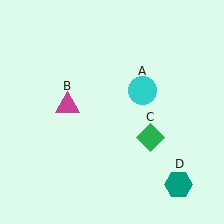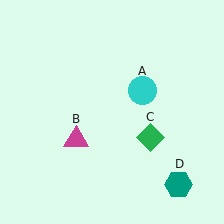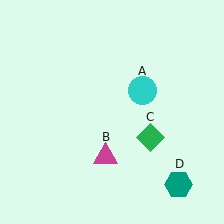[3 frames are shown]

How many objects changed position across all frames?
1 object changed position: magenta triangle (object B).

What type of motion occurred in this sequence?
The magenta triangle (object B) rotated counterclockwise around the center of the scene.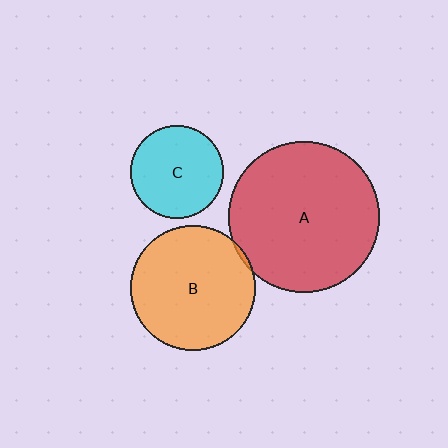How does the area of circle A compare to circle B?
Approximately 1.5 times.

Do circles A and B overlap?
Yes.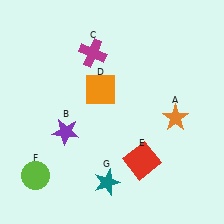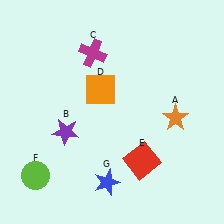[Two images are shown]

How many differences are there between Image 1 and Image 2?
There is 1 difference between the two images.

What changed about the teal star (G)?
In Image 1, G is teal. In Image 2, it changed to blue.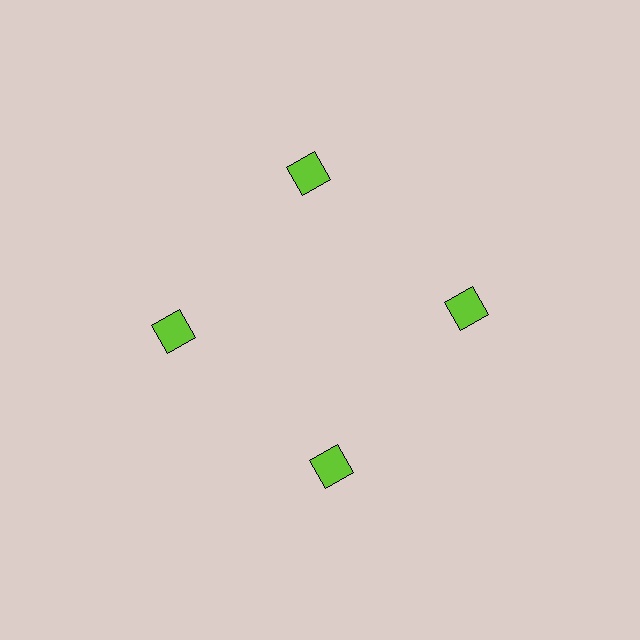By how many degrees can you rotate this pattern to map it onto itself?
The pattern maps onto itself every 90 degrees of rotation.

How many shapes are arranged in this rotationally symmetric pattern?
There are 4 shapes, arranged in 4 groups of 1.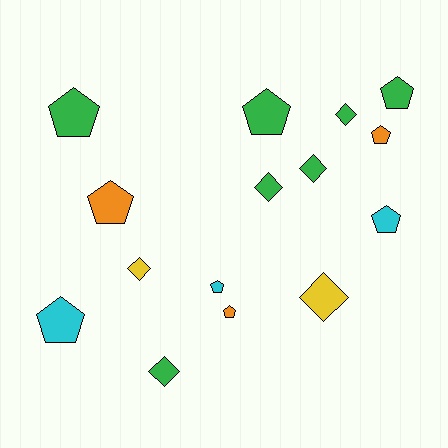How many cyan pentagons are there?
There are 3 cyan pentagons.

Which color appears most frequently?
Green, with 7 objects.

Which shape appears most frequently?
Pentagon, with 9 objects.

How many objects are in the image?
There are 15 objects.